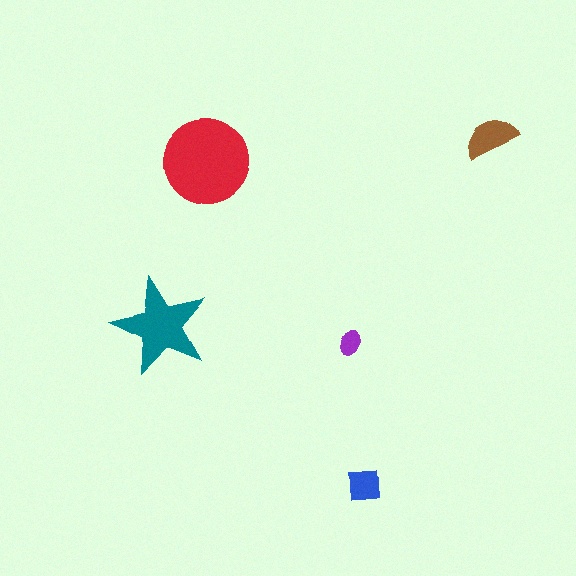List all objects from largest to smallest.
The red circle, the teal star, the brown semicircle, the blue square, the purple ellipse.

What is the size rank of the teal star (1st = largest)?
2nd.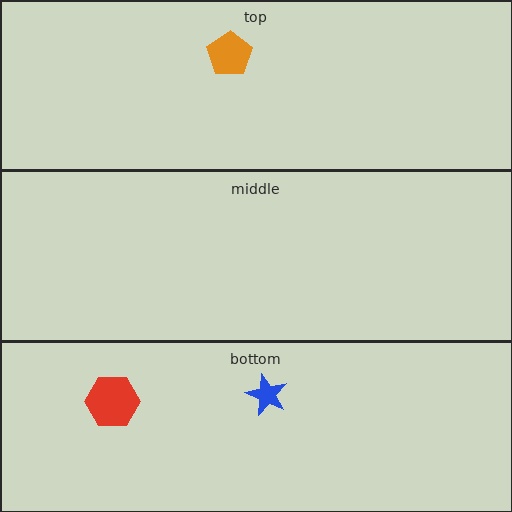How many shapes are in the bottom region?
2.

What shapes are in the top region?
The orange pentagon.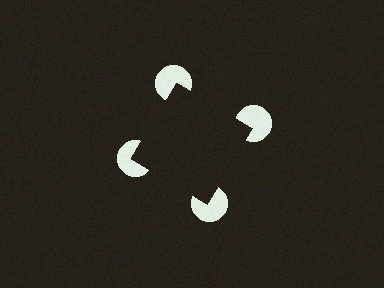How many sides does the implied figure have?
4 sides.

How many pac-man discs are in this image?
There are 4 — one at each vertex of the illusory square.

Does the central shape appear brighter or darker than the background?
It typically appears slightly darker than the background, even though no actual brightness change is drawn.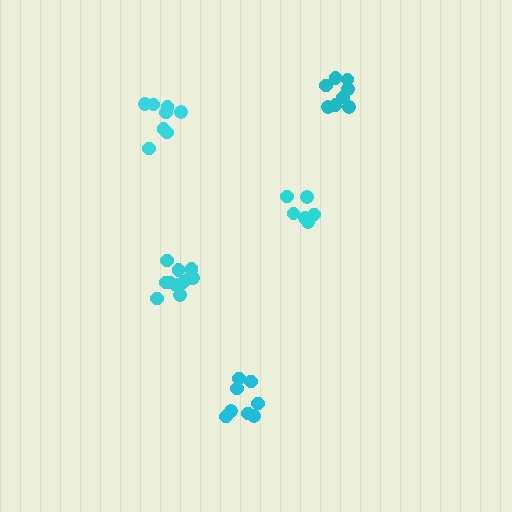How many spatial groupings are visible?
There are 5 spatial groupings.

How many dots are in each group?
Group 1: 8 dots, Group 2: 6 dots, Group 3: 12 dots, Group 4: 8 dots, Group 5: 8 dots (42 total).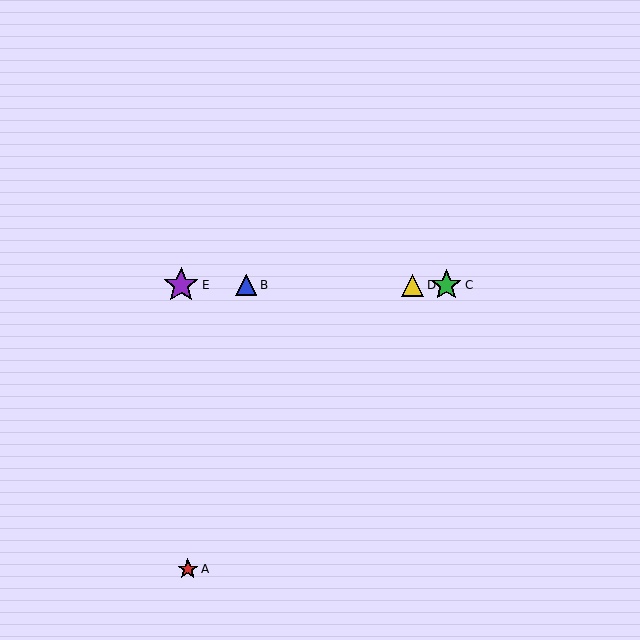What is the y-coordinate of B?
Object B is at y≈285.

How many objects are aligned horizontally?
4 objects (B, C, D, E) are aligned horizontally.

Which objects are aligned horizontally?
Objects B, C, D, E are aligned horizontally.